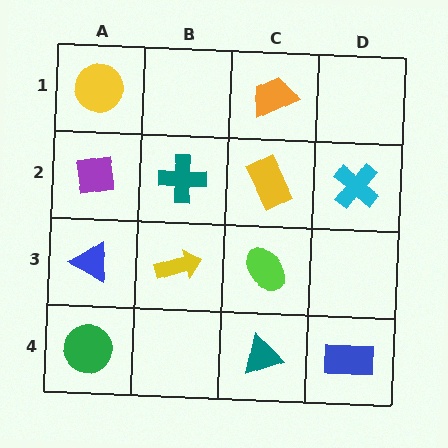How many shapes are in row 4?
3 shapes.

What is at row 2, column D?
A cyan cross.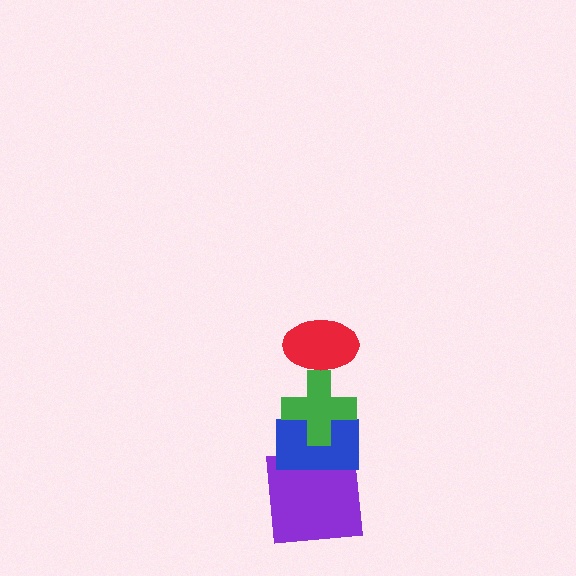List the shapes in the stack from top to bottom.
From top to bottom: the red ellipse, the green cross, the blue rectangle, the purple square.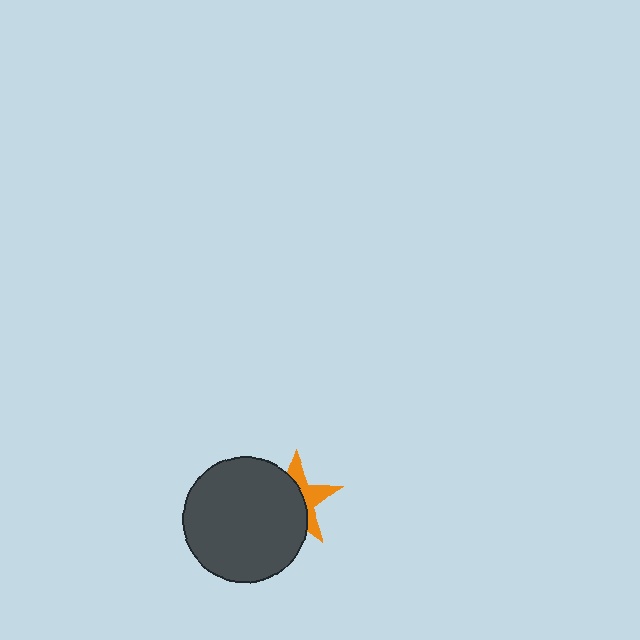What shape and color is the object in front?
The object in front is a dark gray circle.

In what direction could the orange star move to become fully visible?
The orange star could move right. That would shift it out from behind the dark gray circle entirely.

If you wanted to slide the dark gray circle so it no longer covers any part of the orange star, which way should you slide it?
Slide it left — that is the most direct way to separate the two shapes.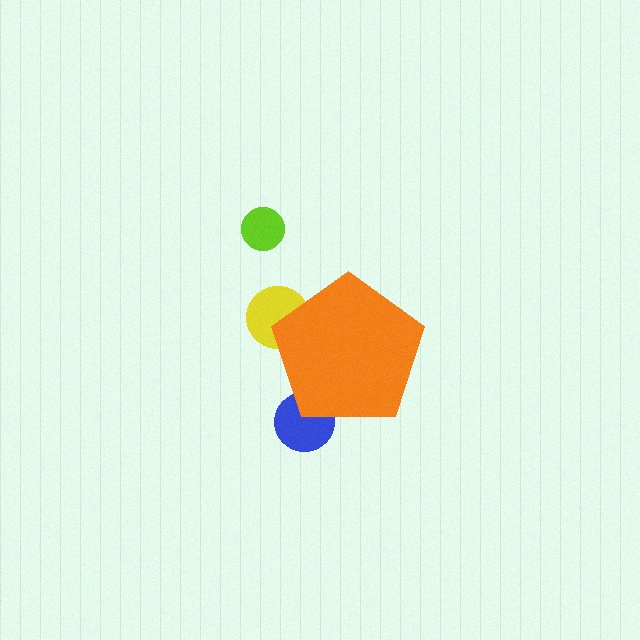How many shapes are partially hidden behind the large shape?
2 shapes are partially hidden.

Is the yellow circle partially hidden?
Yes, the yellow circle is partially hidden behind the orange pentagon.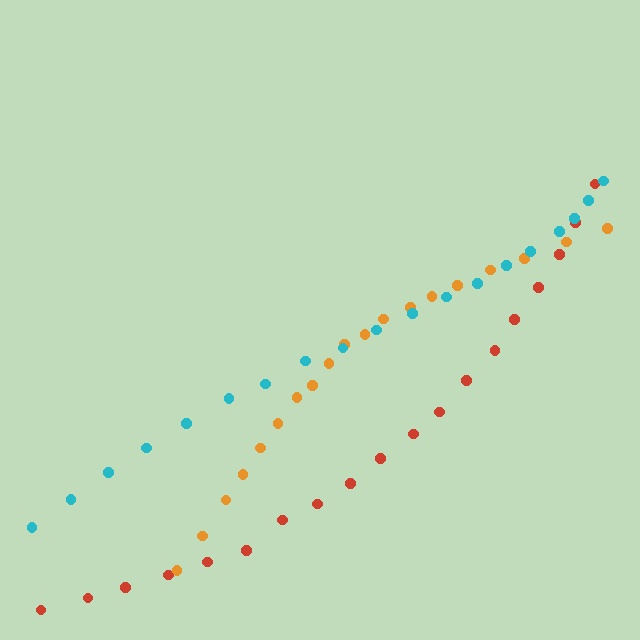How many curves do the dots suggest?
There are 3 distinct paths.